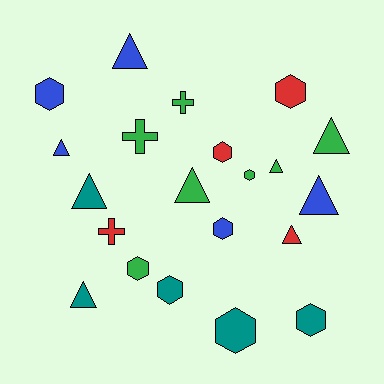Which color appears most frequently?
Green, with 7 objects.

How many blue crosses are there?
There are no blue crosses.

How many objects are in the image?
There are 21 objects.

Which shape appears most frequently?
Hexagon, with 9 objects.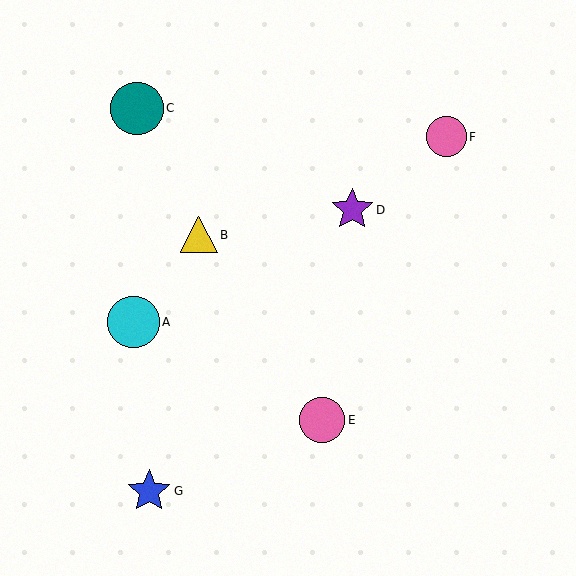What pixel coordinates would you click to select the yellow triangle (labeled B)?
Click at (199, 235) to select the yellow triangle B.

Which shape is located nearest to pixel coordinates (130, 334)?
The cyan circle (labeled A) at (134, 322) is nearest to that location.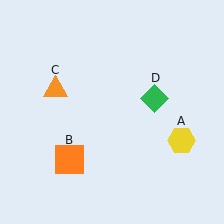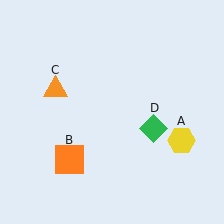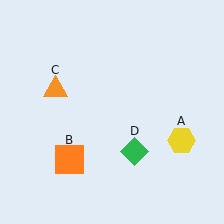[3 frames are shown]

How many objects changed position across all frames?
1 object changed position: green diamond (object D).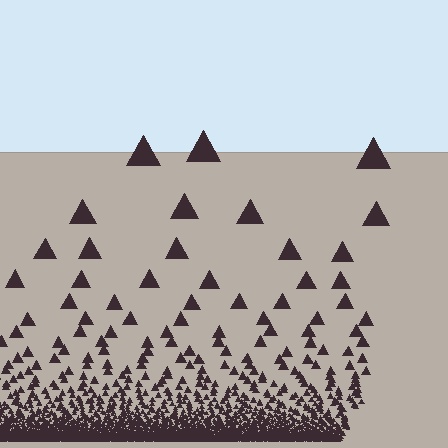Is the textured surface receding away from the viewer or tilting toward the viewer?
The surface appears to tilt toward the viewer. Texture elements get larger and sparser toward the top.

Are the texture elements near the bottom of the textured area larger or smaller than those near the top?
Smaller. The gradient is inverted — elements near the bottom are smaller and denser.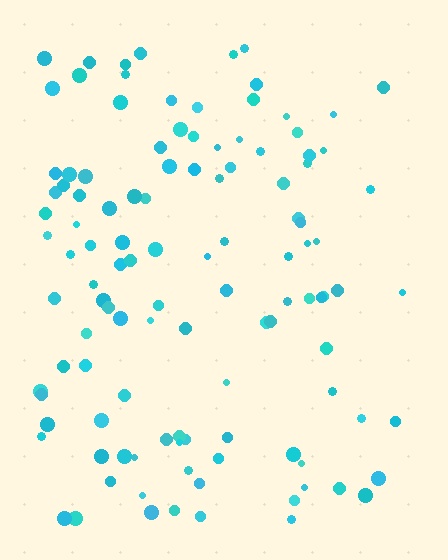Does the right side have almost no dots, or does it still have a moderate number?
Still a moderate number, just noticeably fewer than the left.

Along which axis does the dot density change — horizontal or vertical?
Horizontal.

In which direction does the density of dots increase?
From right to left, with the left side densest.